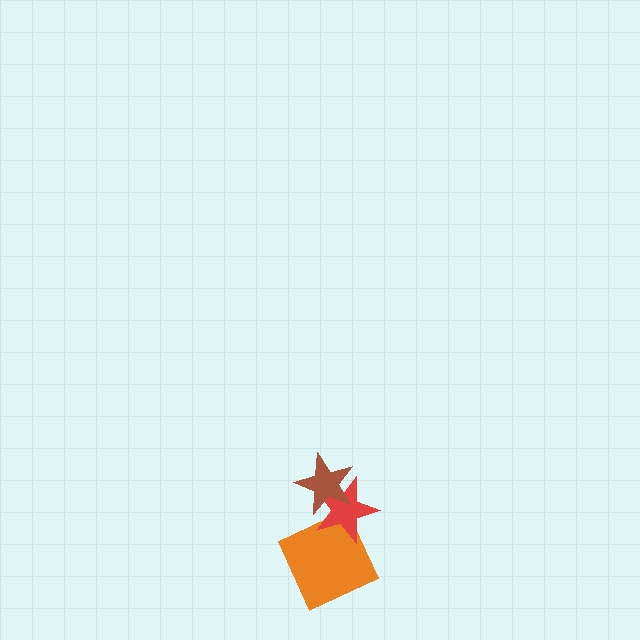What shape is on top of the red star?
The brown star is on top of the red star.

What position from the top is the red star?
The red star is 2nd from the top.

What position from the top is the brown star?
The brown star is 1st from the top.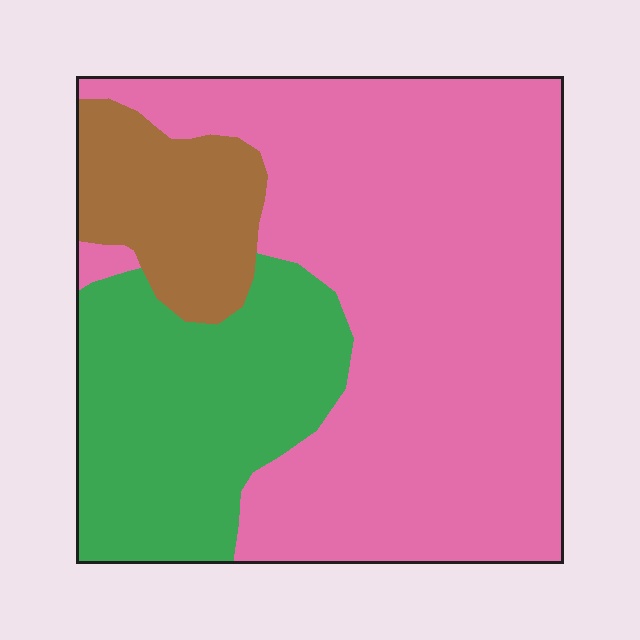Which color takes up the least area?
Brown, at roughly 15%.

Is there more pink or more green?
Pink.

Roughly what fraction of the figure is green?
Green covers roughly 25% of the figure.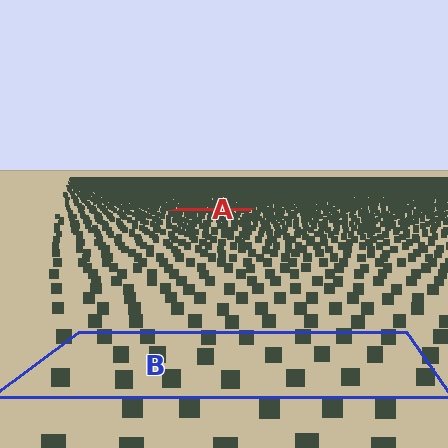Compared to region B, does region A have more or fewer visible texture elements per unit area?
Region A has more texture elements per unit area — they are packed more densely because it is farther away.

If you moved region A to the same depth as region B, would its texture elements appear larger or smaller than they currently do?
They would appear larger. At a closer depth, the same texture elements are projected at a bigger on-screen size.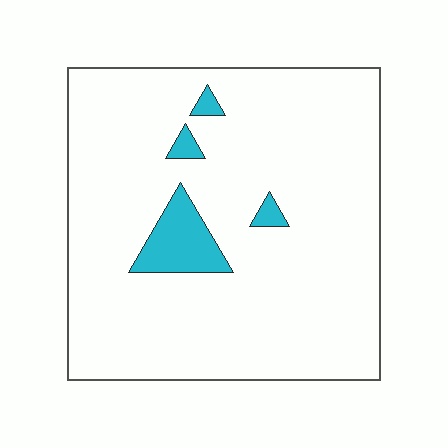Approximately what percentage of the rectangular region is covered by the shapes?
Approximately 5%.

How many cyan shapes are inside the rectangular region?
4.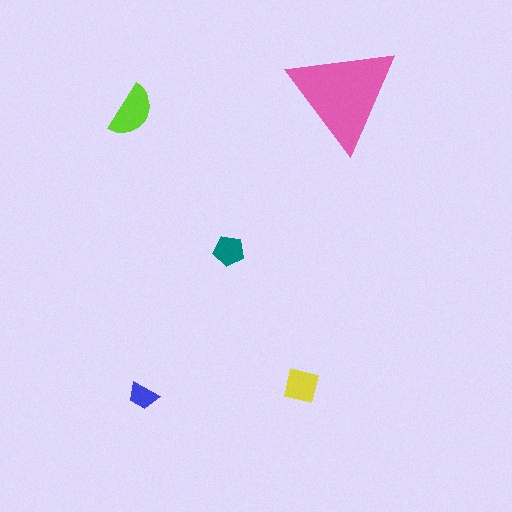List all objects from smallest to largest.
The blue trapezoid, the teal pentagon, the yellow square, the lime semicircle, the pink triangle.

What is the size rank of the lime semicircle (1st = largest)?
2nd.